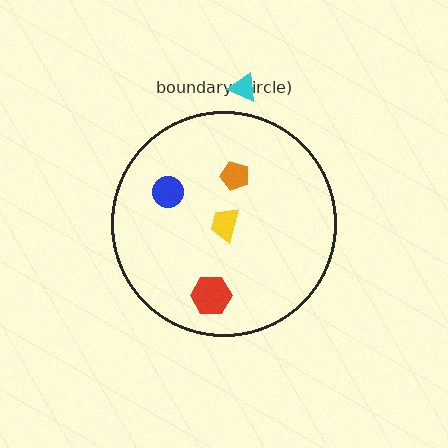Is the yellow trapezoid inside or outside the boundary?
Inside.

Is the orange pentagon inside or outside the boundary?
Inside.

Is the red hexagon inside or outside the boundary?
Inside.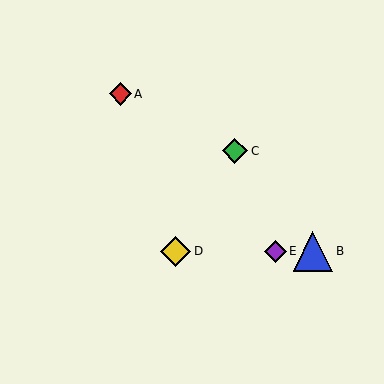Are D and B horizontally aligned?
Yes, both are at y≈251.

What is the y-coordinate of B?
Object B is at y≈251.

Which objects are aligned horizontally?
Objects B, D, E are aligned horizontally.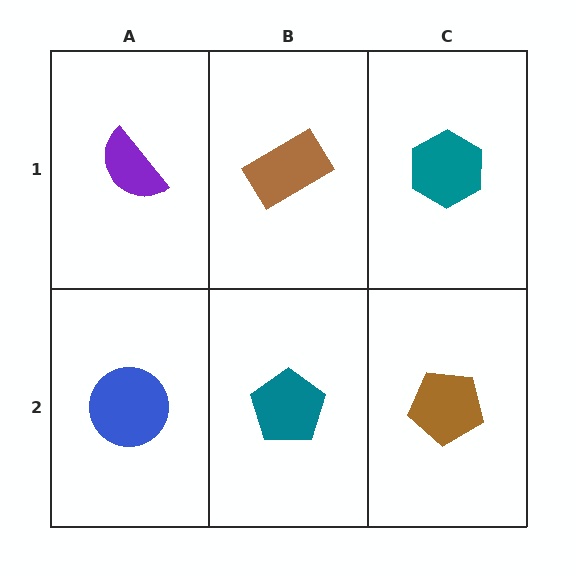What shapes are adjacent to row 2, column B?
A brown rectangle (row 1, column B), a blue circle (row 2, column A), a brown pentagon (row 2, column C).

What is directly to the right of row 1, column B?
A teal hexagon.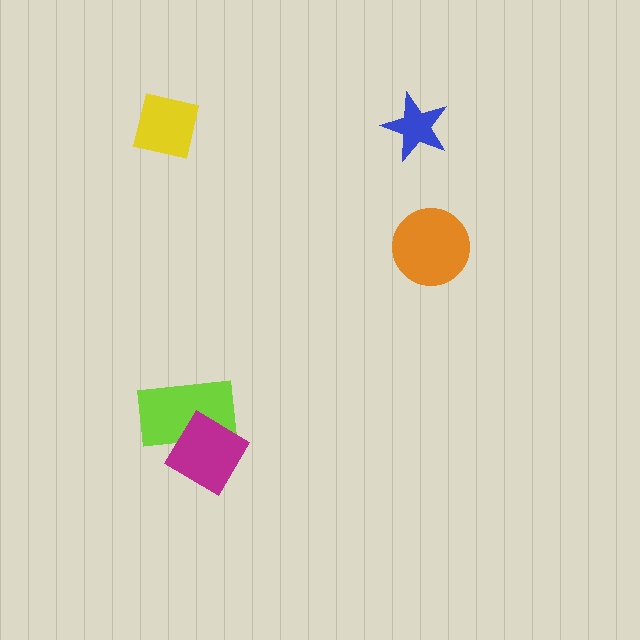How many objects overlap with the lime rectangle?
1 object overlaps with the lime rectangle.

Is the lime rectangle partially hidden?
Yes, it is partially covered by another shape.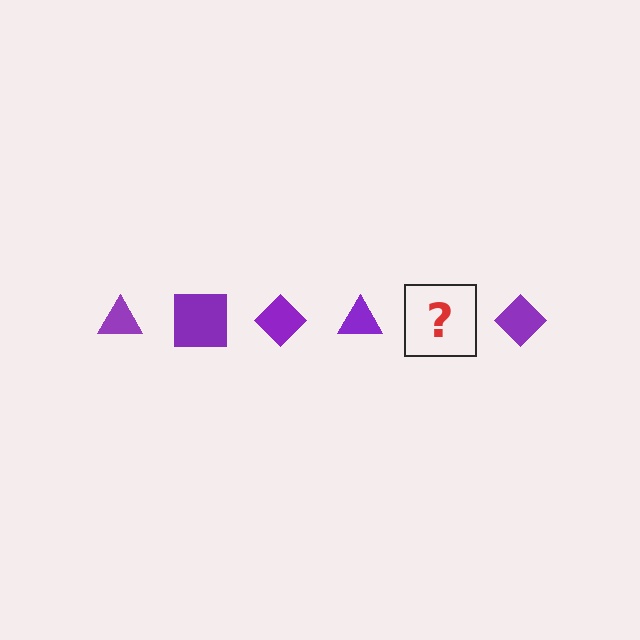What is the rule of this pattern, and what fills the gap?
The rule is that the pattern cycles through triangle, square, diamond shapes in purple. The gap should be filled with a purple square.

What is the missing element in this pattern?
The missing element is a purple square.